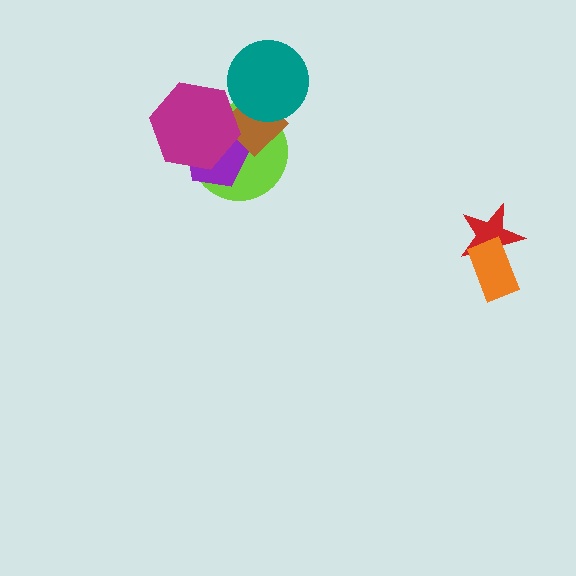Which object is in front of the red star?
The orange rectangle is in front of the red star.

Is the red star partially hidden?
Yes, it is partially covered by another shape.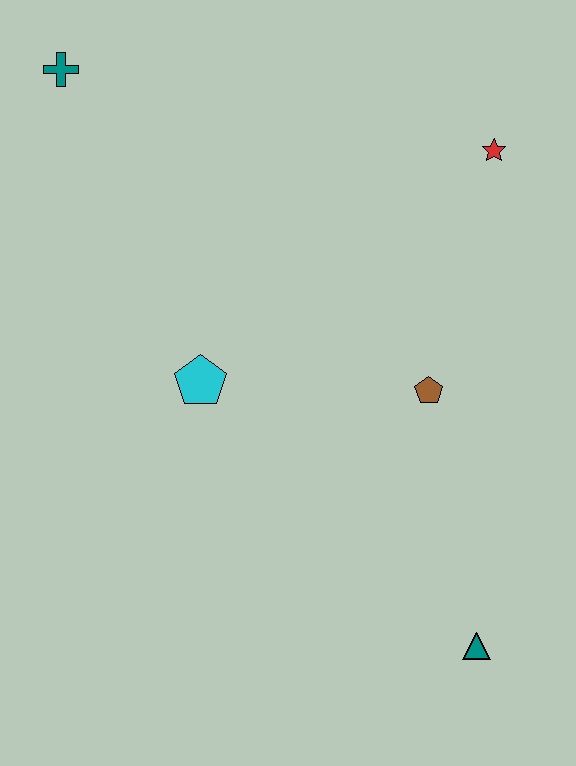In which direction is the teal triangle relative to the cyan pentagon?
The teal triangle is to the right of the cyan pentagon.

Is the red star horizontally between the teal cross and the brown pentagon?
No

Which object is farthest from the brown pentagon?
The teal cross is farthest from the brown pentagon.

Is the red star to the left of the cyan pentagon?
No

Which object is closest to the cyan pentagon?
The brown pentagon is closest to the cyan pentagon.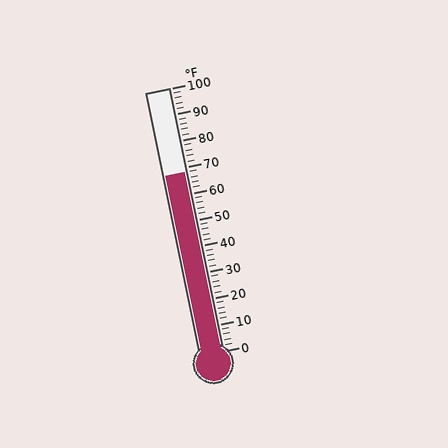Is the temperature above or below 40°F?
The temperature is above 40°F.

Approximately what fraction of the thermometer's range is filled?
The thermometer is filled to approximately 70% of its range.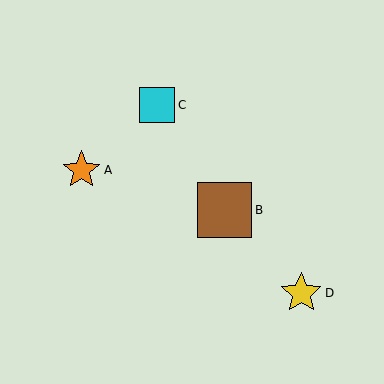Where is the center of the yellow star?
The center of the yellow star is at (301, 293).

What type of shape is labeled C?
Shape C is a cyan square.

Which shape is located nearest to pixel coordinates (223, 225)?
The brown square (labeled B) at (225, 210) is nearest to that location.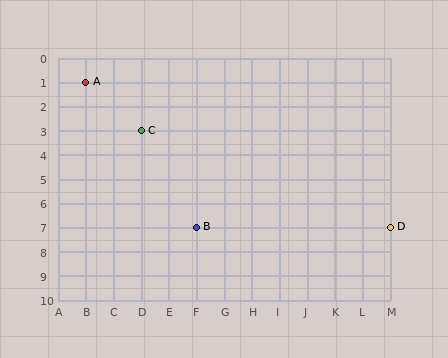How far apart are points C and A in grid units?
Points C and A are 2 columns and 2 rows apart (about 2.8 grid units diagonally).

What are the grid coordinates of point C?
Point C is at grid coordinates (D, 3).